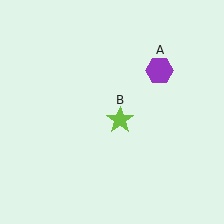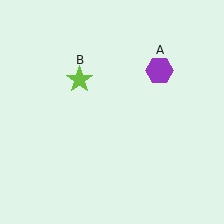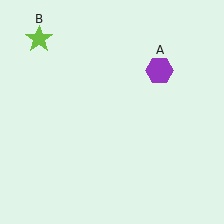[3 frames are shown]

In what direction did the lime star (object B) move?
The lime star (object B) moved up and to the left.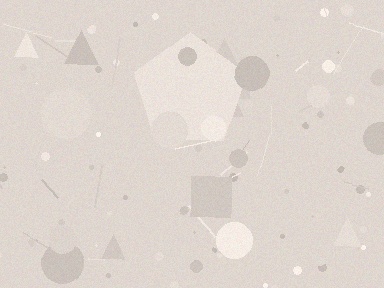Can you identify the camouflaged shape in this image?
The camouflaged shape is a pentagon.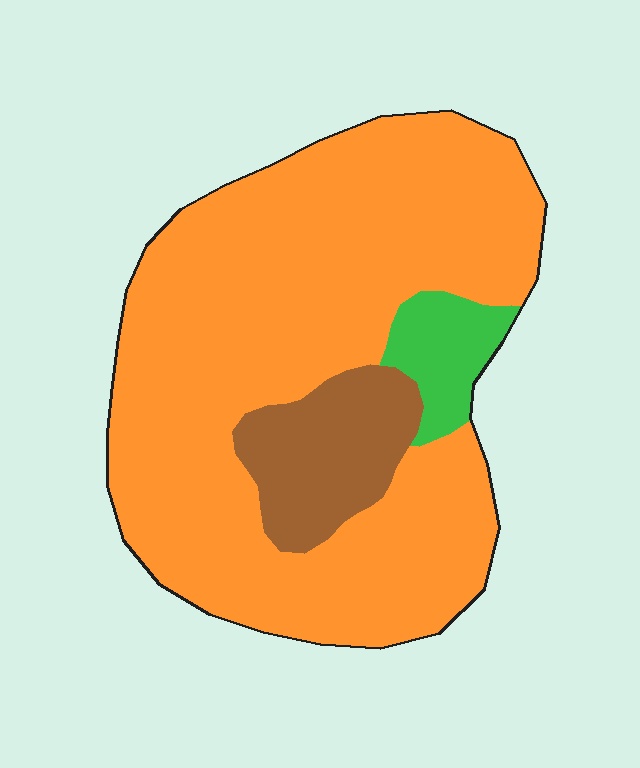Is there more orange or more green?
Orange.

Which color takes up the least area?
Green, at roughly 5%.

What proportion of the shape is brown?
Brown covers about 15% of the shape.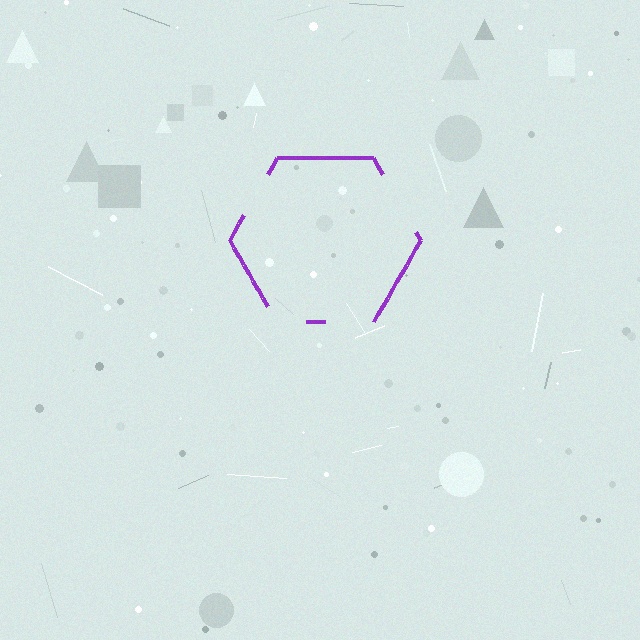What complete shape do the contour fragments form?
The contour fragments form a hexagon.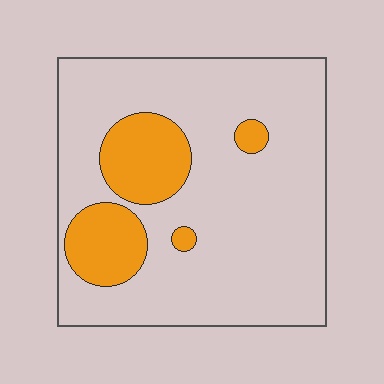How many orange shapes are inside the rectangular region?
4.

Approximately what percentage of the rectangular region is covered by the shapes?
Approximately 20%.